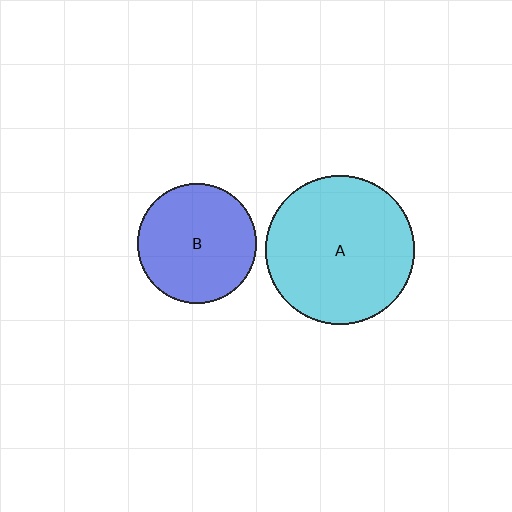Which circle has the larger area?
Circle A (cyan).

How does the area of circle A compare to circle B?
Approximately 1.6 times.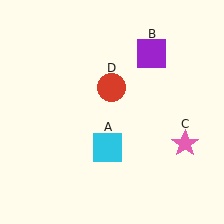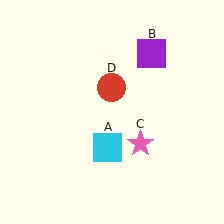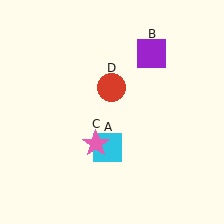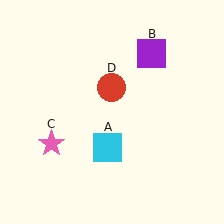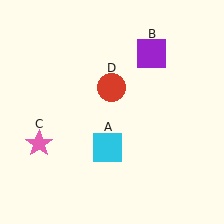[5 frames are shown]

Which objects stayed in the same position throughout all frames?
Cyan square (object A) and purple square (object B) and red circle (object D) remained stationary.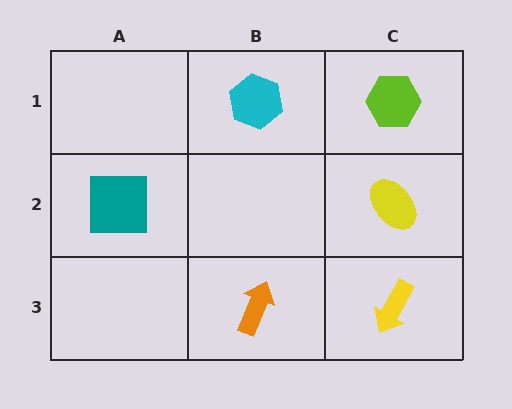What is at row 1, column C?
A lime hexagon.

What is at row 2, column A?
A teal square.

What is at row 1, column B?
A cyan hexagon.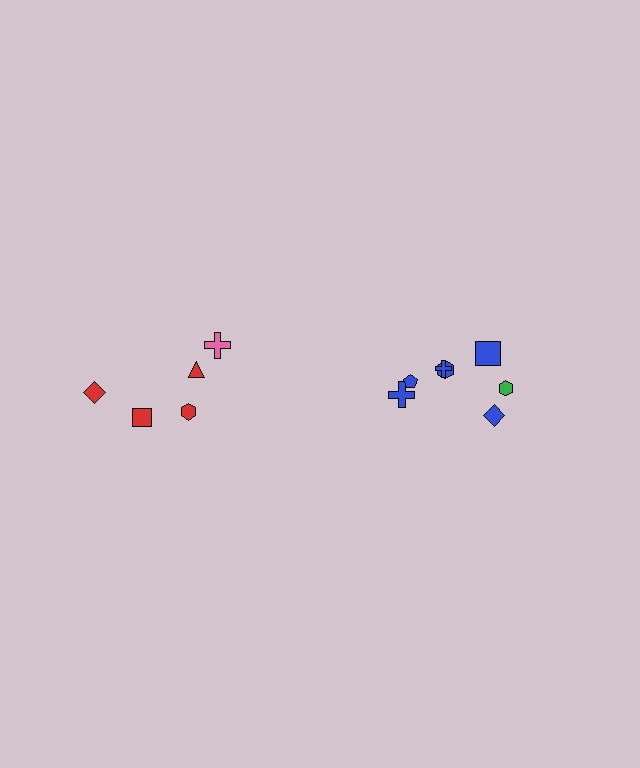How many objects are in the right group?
There are 7 objects.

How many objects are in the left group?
There are 5 objects.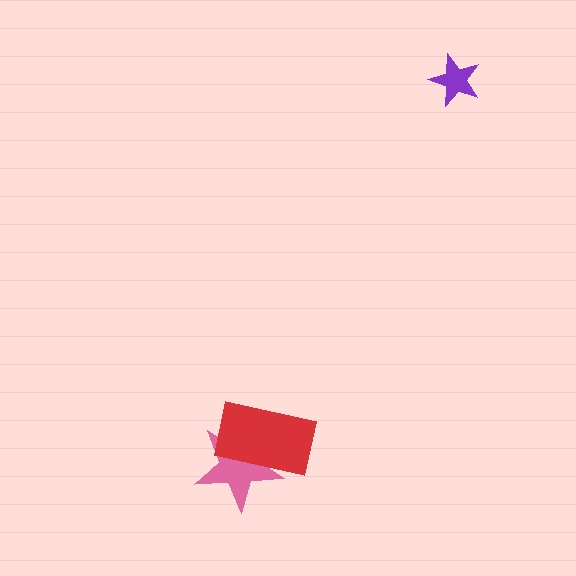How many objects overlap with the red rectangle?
1 object overlaps with the red rectangle.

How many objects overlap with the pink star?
1 object overlaps with the pink star.